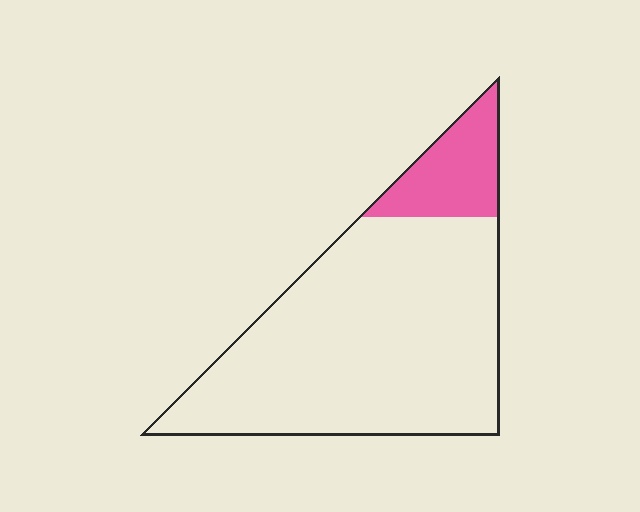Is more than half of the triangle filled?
No.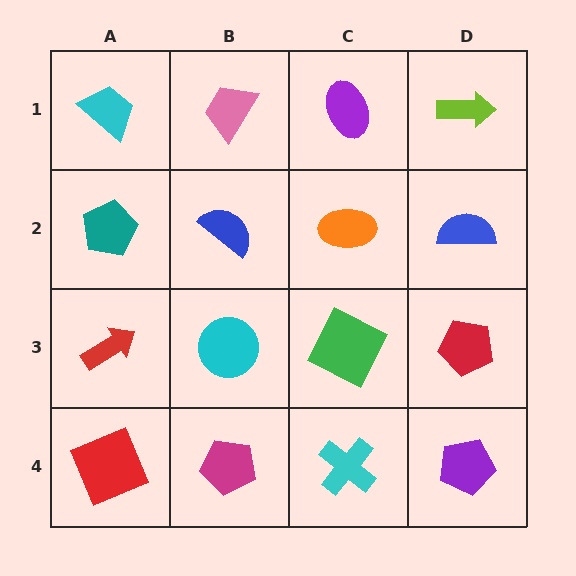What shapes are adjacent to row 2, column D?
A lime arrow (row 1, column D), a red pentagon (row 3, column D), an orange ellipse (row 2, column C).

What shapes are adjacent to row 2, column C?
A purple ellipse (row 1, column C), a green square (row 3, column C), a blue semicircle (row 2, column B), a blue semicircle (row 2, column D).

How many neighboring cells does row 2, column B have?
4.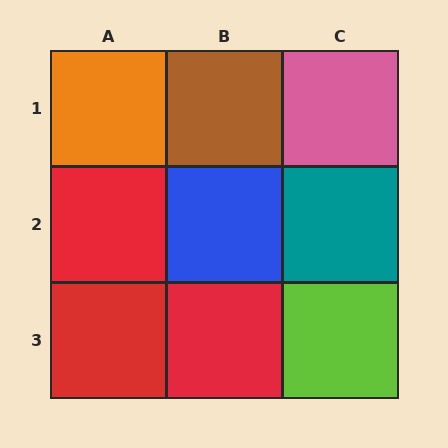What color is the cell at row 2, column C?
Teal.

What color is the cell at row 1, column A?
Orange.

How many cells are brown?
1 cell is brown.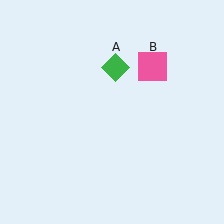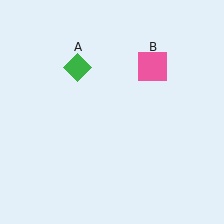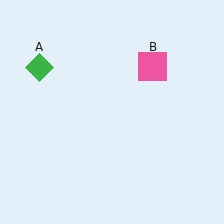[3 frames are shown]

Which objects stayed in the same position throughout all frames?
Pink square (object B) remained stationary.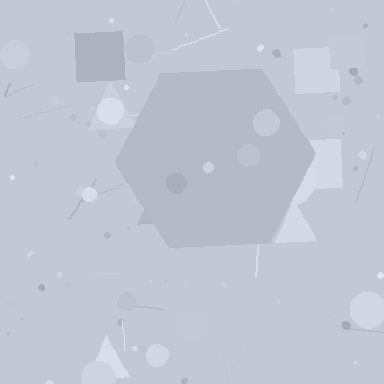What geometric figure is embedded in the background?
A hexagon is embedded in the background.